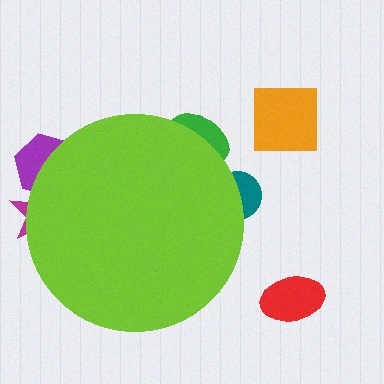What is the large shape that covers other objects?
A lime circle.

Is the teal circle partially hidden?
Yes, the teal circle is partially hidden behind the lime circle.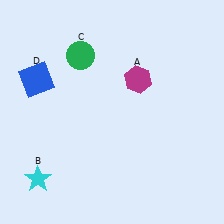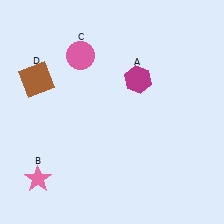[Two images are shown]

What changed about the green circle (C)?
In Image 1, C is green. In Image 2, it changed to pink.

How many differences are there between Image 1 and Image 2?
There are 3 differences between the two images.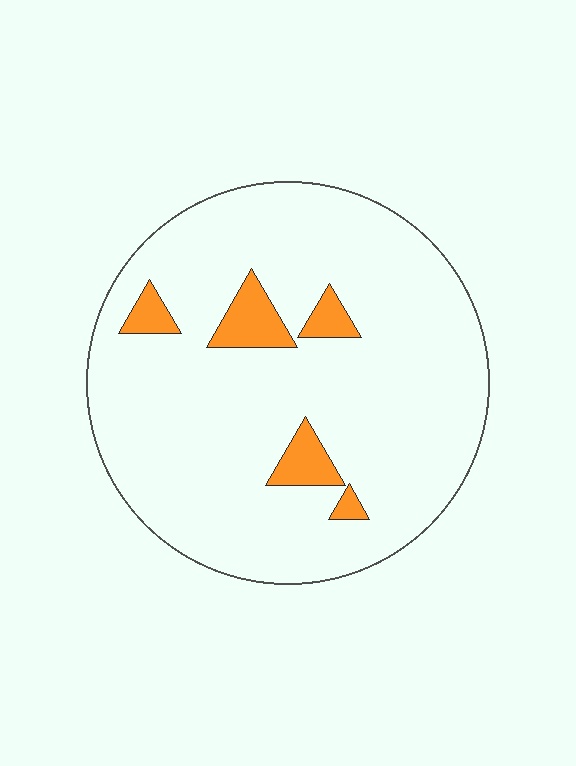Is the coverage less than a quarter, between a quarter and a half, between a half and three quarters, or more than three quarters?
Less than a quarter.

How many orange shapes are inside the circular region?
5.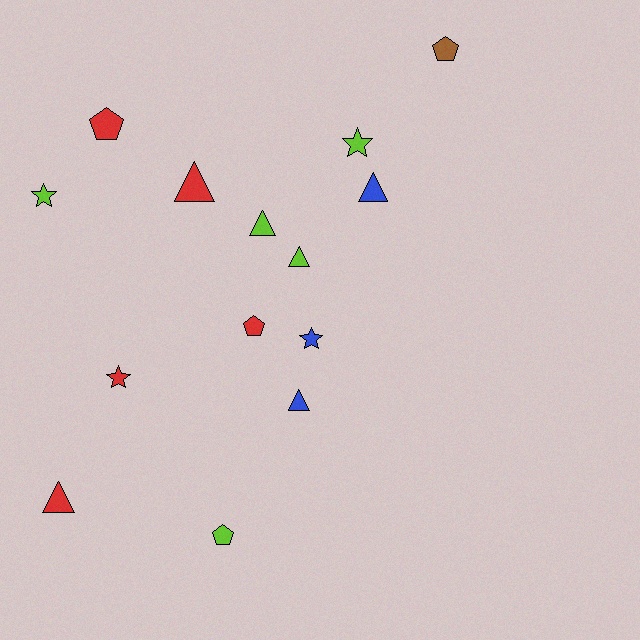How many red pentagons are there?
There are 2 red pentagons.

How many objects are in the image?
There are 14 objects.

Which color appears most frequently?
Lime, with 5 objects.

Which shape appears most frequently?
Triangle, with 6 objects.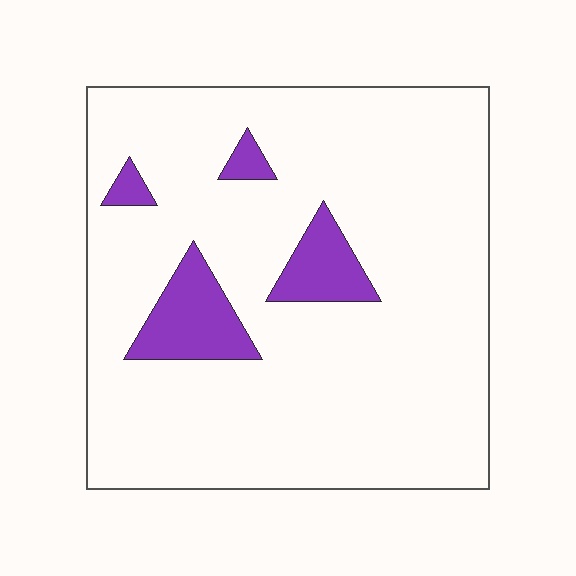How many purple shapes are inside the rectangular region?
4.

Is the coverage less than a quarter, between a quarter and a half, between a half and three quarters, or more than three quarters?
Less than a quarter.